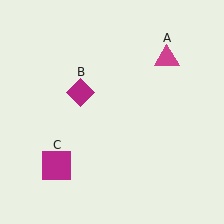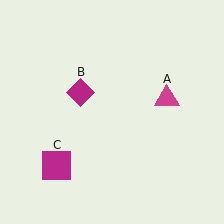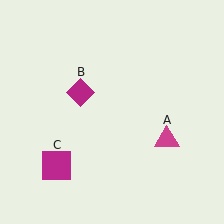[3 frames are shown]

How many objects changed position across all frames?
1 object changed position: magenta triangle (object A).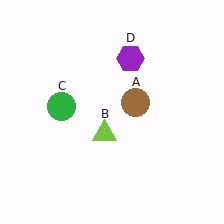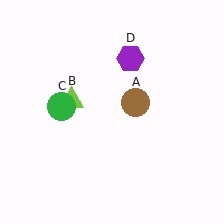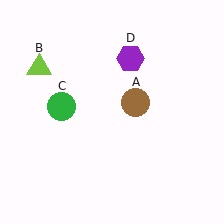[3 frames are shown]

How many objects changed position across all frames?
1 object changed position: lime triangle (object B).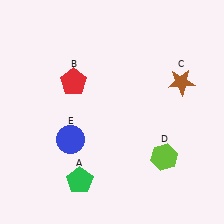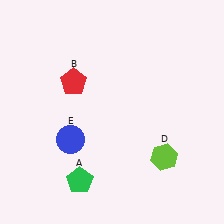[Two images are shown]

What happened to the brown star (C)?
The brown star (C) was removed in Image 2. It was in the top-right area of Image 1.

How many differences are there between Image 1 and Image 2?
There is 1 difference between the two images.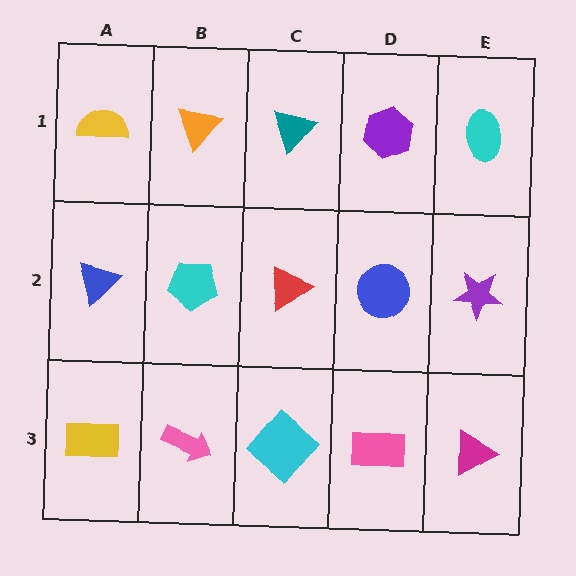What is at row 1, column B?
An orange triangle.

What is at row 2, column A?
A blue triangle.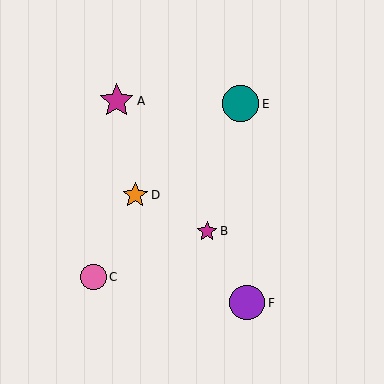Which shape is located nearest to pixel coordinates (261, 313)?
The purple circle (labeled F) at (247, 303) is nearest to that location.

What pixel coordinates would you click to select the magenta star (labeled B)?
Click at (207, 231) to select the magenta star B.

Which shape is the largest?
The teal circle (labeled E) is the largest.